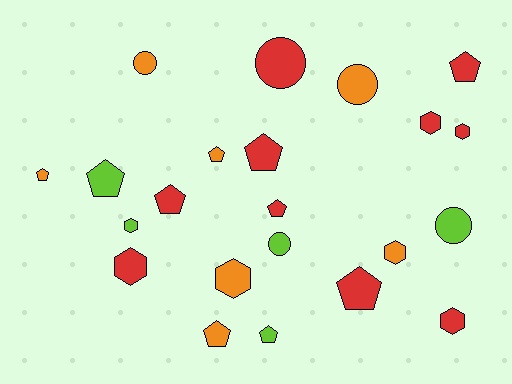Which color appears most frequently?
Red, with 10 objects.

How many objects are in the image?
There are 22 objects.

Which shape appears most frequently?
Pentagon, with 10 objects.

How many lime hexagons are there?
There is 1 lime hexagon.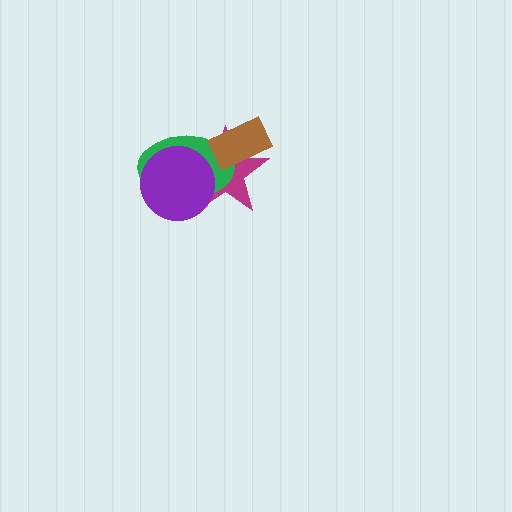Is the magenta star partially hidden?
Yes, it is partially covered by another shape.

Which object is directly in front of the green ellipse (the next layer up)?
The brown rectangle is directly in front of the green ellipse.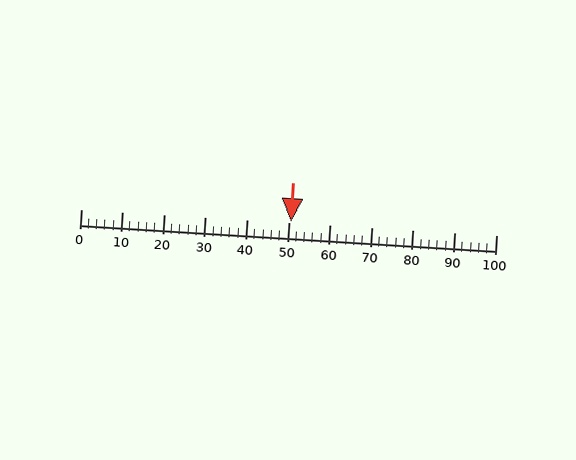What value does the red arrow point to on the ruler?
The red arrow points to approximately 51.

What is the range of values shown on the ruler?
The ruler shows values from 0 to 100.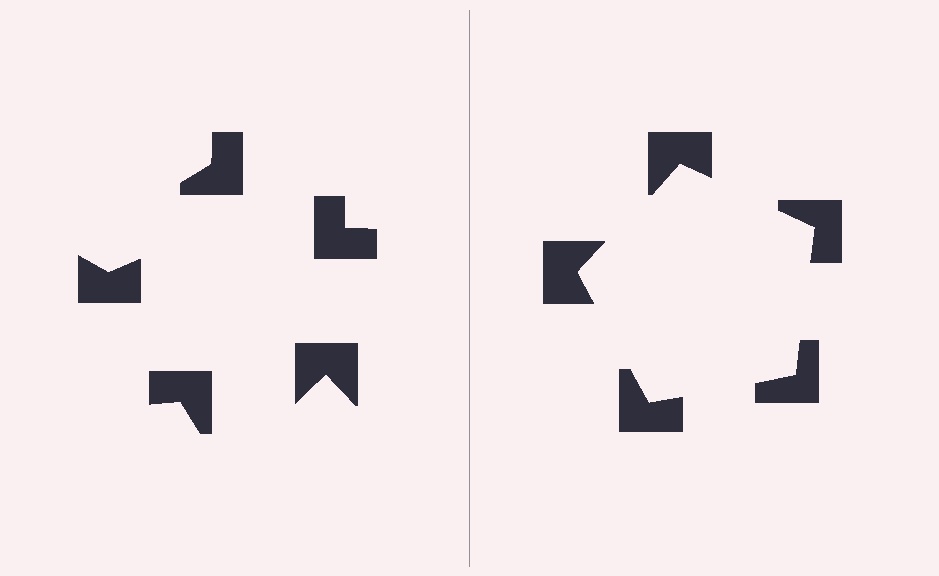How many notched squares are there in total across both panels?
10 — 5 on each side.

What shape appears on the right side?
An illusory pentagon.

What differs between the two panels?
The notched squares are positioned identically on both sides; only the wedge orientations differ. On the right they align to a pentagon; on the left they are misaligned.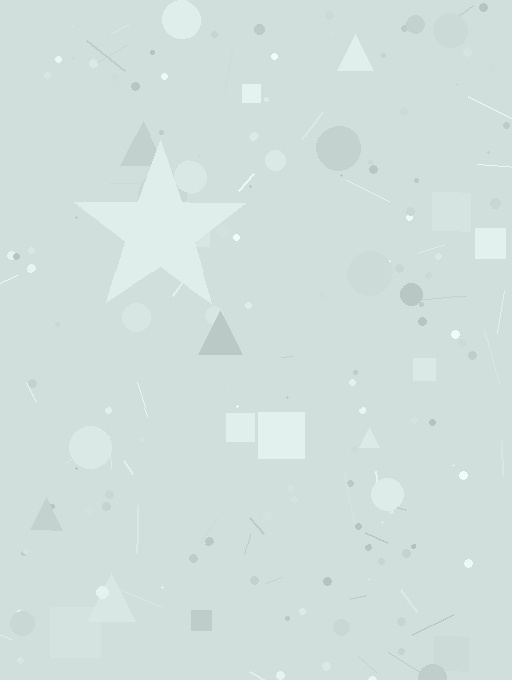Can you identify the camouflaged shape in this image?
The camouflaged shape is a star.